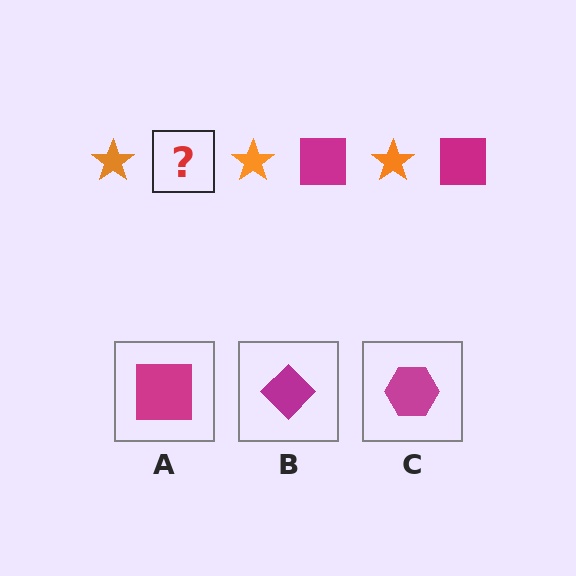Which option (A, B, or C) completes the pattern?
A.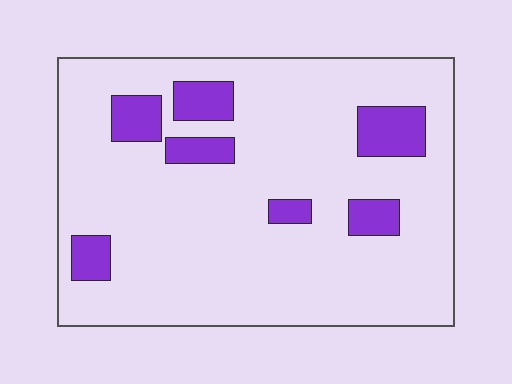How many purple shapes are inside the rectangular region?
7.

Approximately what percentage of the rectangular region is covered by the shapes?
Approximately 15%.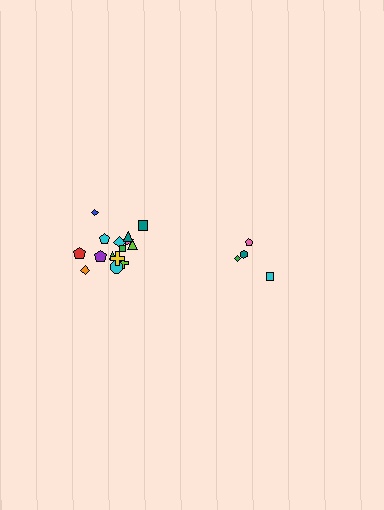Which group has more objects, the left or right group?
The left group.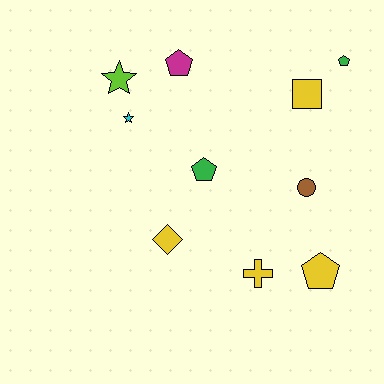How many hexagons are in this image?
There are no hexagons.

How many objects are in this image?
There are 10 objects.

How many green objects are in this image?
There are 2 green objects.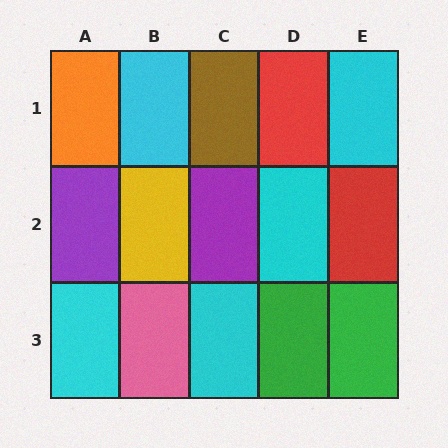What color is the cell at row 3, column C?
Cyan.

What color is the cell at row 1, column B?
Cyan.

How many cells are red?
2 cells are red.